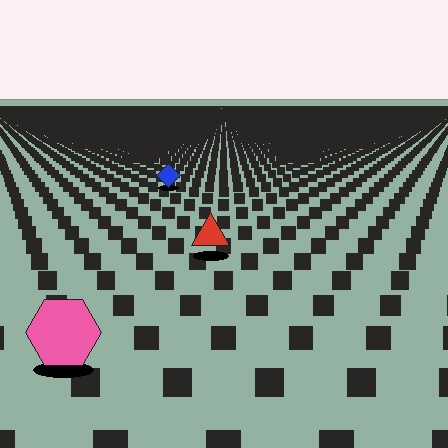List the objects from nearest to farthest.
From nearest to farthest: the pink hexagon, the red triangle, the blue diamond.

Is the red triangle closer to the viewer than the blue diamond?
Yes. The red triangle is closer — you can tell from the texture gradient: the ground texture is coarser near it.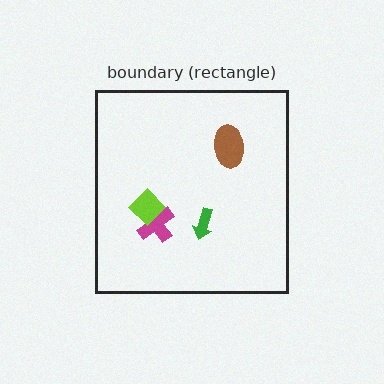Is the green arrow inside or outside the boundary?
Inside.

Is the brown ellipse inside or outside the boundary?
Inside.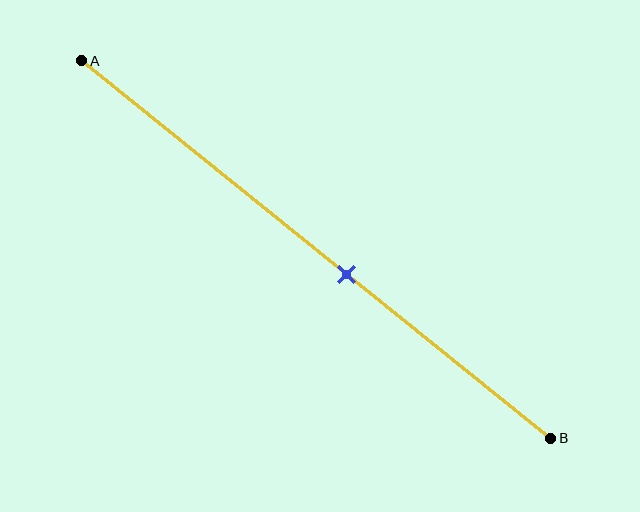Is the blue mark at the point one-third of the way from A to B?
No, the mark is at about 55% from A, not at the 33% one-third point.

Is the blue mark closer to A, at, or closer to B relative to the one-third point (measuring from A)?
The blue mark is closer to point B than the one-third point of segment AB.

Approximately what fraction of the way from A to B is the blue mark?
The blue mark is approximately 55% of the way from A to B.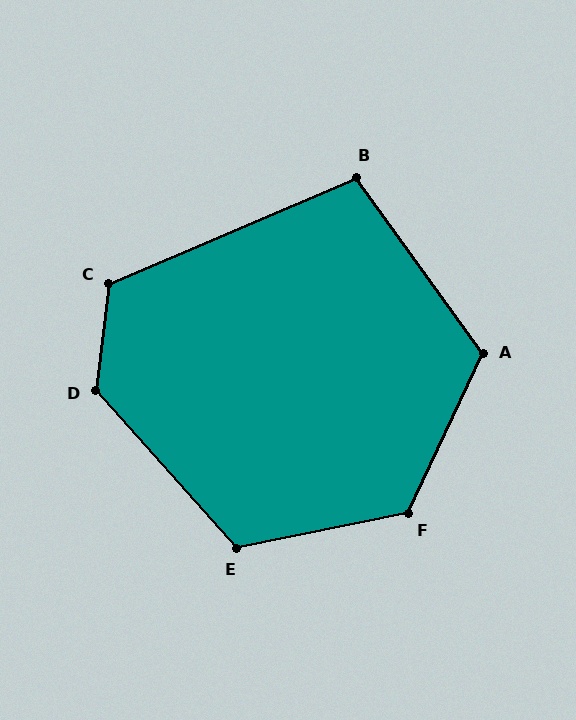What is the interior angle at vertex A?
Approximately 119 degrees (obtuse).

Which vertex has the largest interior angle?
D, at approximately 131 degrees.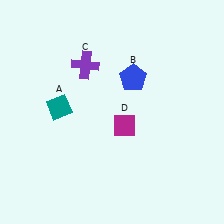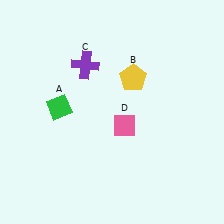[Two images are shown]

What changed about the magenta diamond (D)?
In Image 1, D is magenta. In Image 2, it changed to pink.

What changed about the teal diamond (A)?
In Image 1, A is teal. In Image 2, it changed to green.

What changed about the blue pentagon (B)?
In Image 1, B is blue. In Image 2, it changed to yellow.